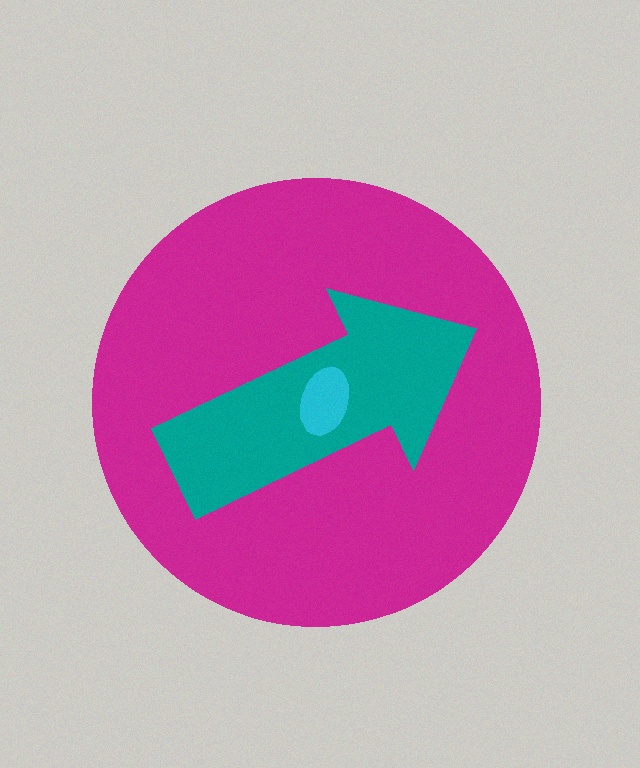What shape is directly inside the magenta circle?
The teal arrow.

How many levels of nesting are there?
3.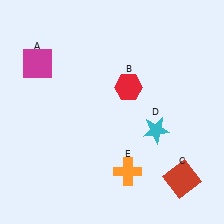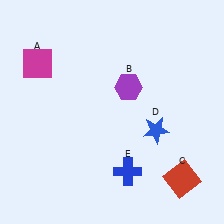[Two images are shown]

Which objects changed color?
B changed from red to purple. D changed from cyan to blue. E changed from orange to blue.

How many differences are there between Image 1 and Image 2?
There are 3 differences between the two images.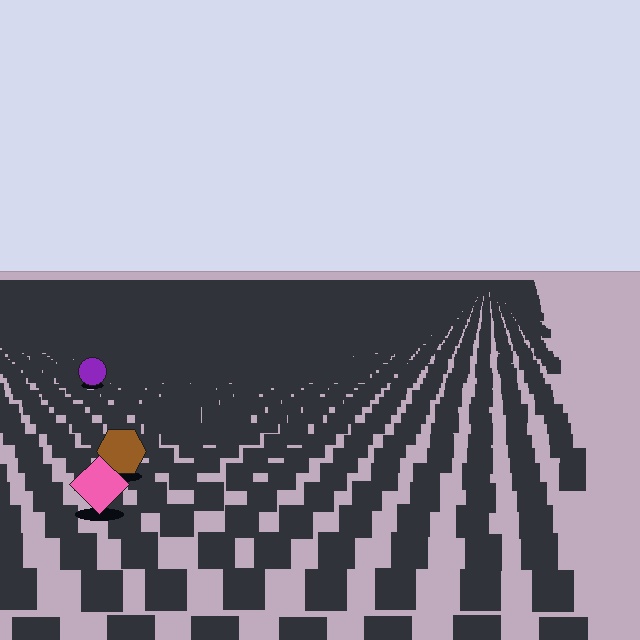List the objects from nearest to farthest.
From nearest to farthest: the pink diamond, the brown hexagon, the purple circle.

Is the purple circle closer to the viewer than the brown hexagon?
No. The brown hexagon is closer — you can tell from the texture gradient: the ground texture is coarser near it.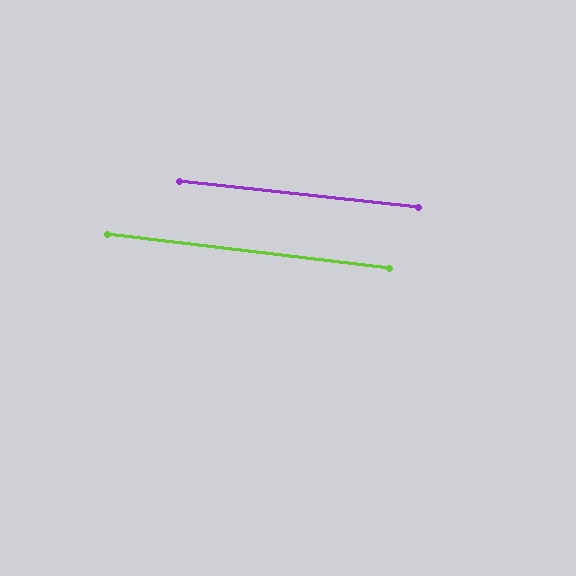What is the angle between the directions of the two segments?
Approximately 1 degree.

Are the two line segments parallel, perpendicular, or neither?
Parallel — their directions differ by only 0.7°.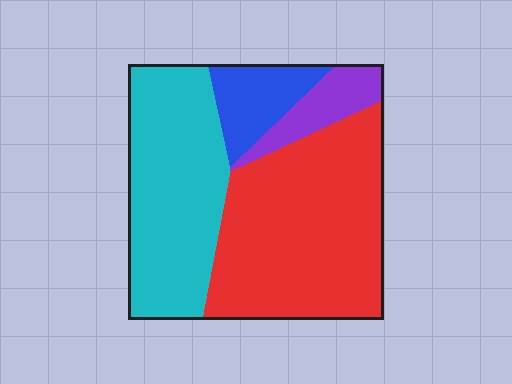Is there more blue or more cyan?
Cyan.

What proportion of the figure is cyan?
Cyan takes up between a quarter and a half of the figure.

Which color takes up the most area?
Red, at roughly 45%.